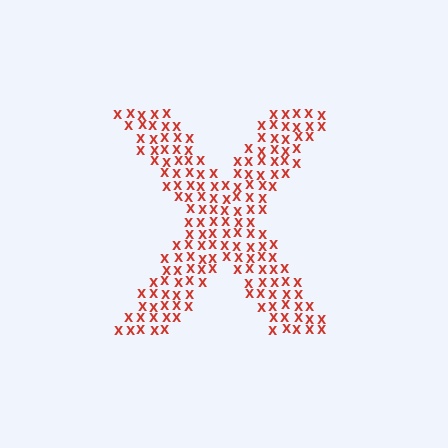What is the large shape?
The large shape is the letter X.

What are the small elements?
The small elements are letter X's.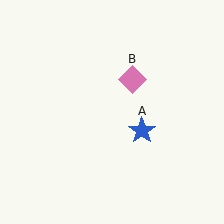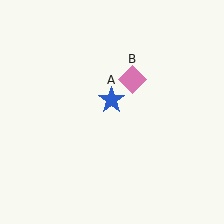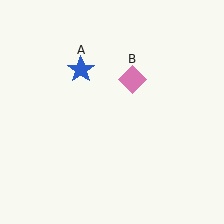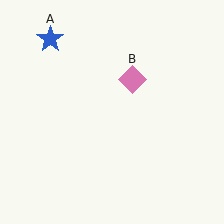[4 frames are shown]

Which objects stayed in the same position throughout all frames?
Pink diamond (object B) remained stationary.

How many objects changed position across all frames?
1 object changed position: blue star (object A).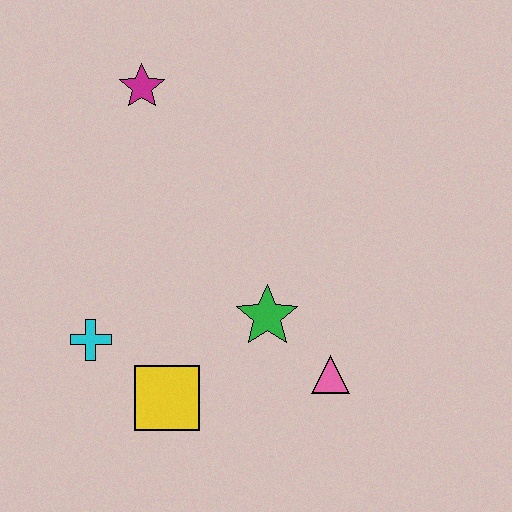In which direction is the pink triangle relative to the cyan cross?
The pink triangle is to the right of the cyan cross.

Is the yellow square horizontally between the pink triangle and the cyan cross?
Yes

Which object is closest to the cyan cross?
The yellow square is closest to the cyan cross.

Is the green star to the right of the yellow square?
Yes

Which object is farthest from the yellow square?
The magenta star is farthest from the yellow square.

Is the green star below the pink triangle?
No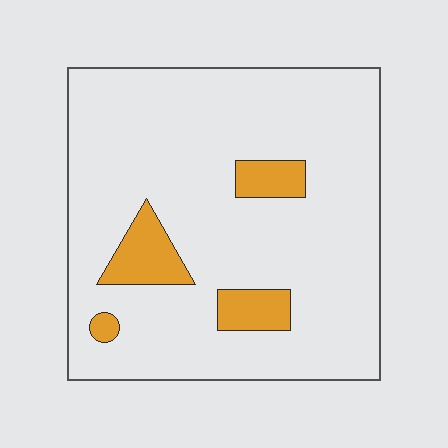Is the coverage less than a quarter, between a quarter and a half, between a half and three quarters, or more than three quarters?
Less than a quarter.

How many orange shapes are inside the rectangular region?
4.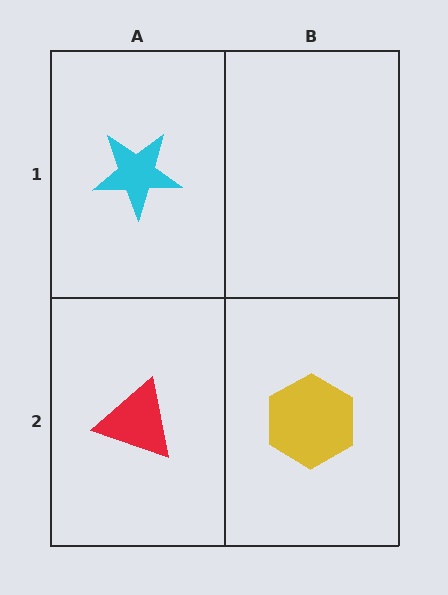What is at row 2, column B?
A yellow hexagon.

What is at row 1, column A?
A cyan star.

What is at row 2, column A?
A red triangle.